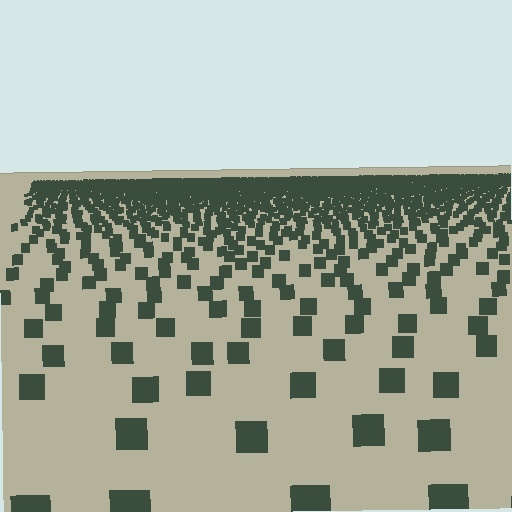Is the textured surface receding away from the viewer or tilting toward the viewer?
The surface is receding away from the viewer. Texture elements get smaller and denser toward the top.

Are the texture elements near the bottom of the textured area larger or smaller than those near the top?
Larger. Near the bottom, elements are closer to the viewer and appear at a bigger on-screen size.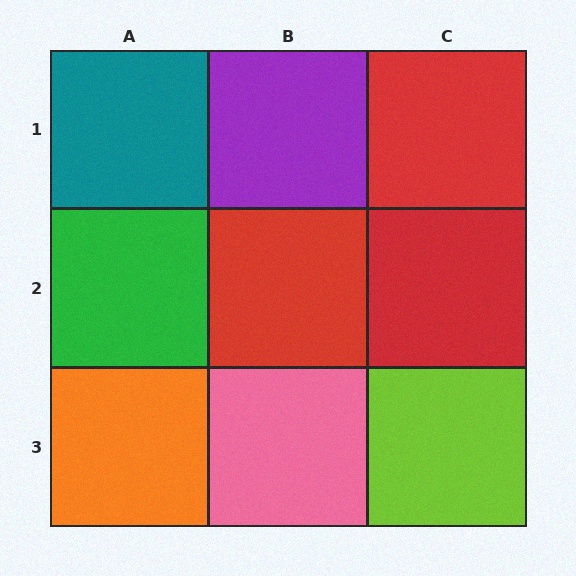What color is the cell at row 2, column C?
Red.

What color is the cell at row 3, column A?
Orange.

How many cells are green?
1 cell is green.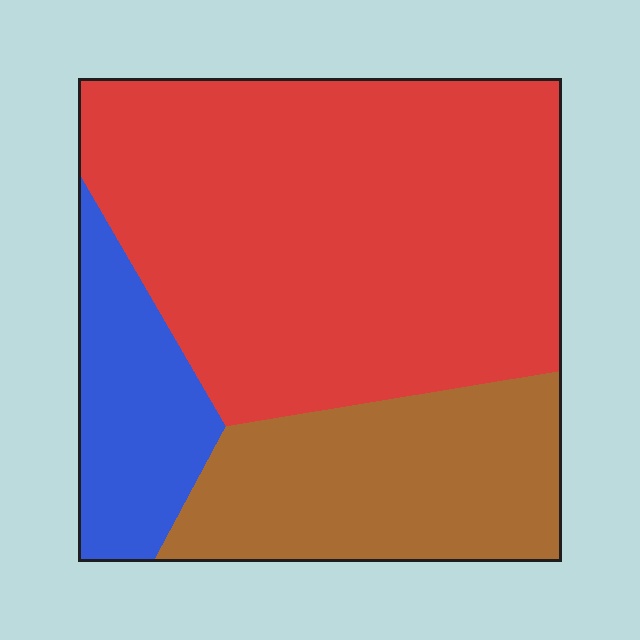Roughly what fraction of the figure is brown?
Brown covers 26% of the figure.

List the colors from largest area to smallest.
From largest to smallest: red, brown, blue.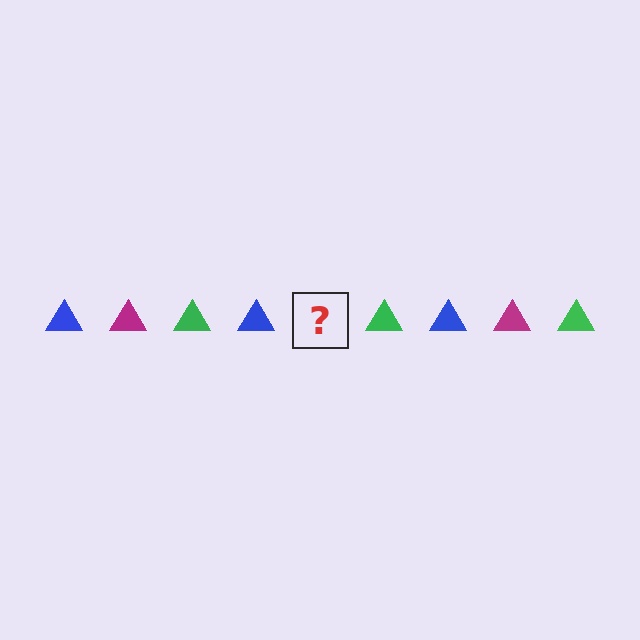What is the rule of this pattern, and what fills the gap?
The rule is that the pattern cycles through blue, magenta, green triangles. The gap should be filled with a magenta triangle.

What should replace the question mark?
The question mark should be replaced with a magenta triangle.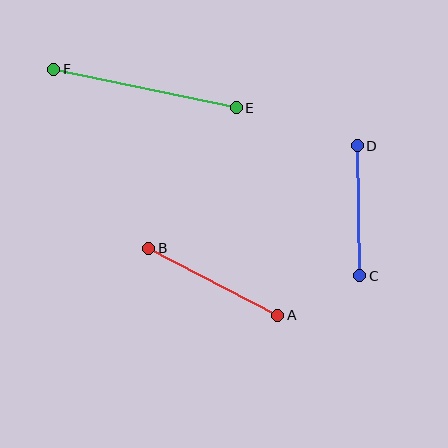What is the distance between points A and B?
The distance is approximately 145 pixels.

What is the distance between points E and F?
The distance is approximately 186 pixels.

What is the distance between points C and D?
The distance is approximately 130 pixels.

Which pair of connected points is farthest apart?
Points E and F are farthest apart.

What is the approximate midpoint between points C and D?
The midpoint is at approximately (359, 211) pixels.